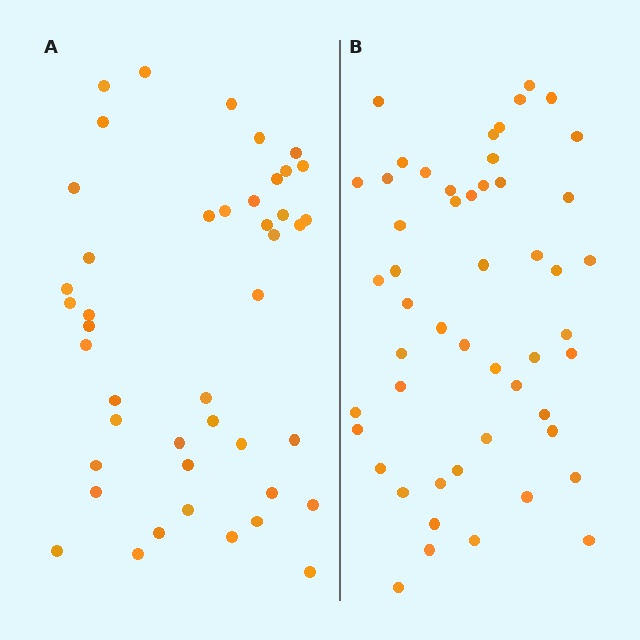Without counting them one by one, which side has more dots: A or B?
Region B (the right region) has more dots.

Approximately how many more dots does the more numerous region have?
Region B has roughly 8 or so more dots than region A.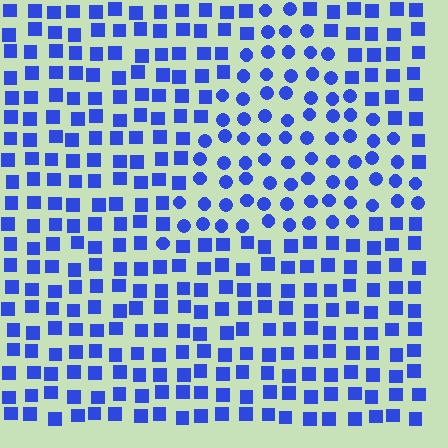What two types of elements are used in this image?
The image uses circles inside the triangle region and squares outside it.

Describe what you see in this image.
The image is filled with small blue elements arranged in a uniform grid. A triangle-shaped region contains circles, while the surrounding area contains squares. The boundary is defined purely by the change in element shape.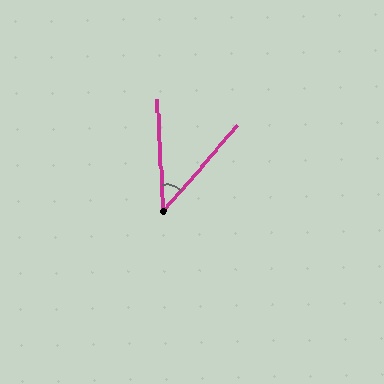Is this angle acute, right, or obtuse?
It is acute.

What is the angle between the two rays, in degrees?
Approximately 44 degrees.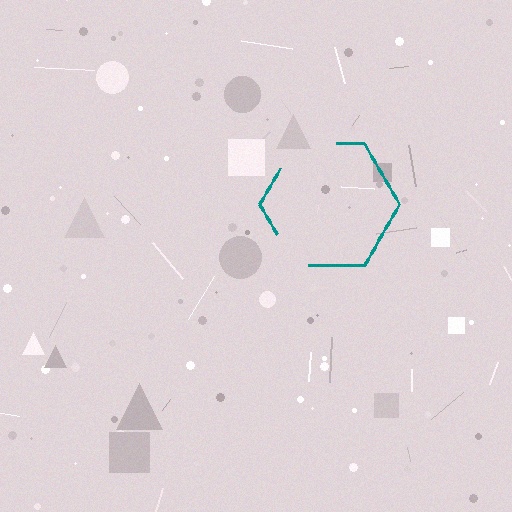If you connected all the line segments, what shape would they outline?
They would outline a hexagon.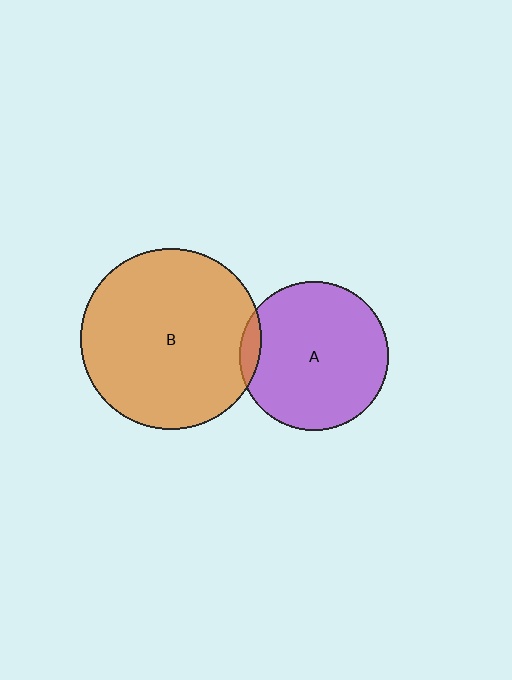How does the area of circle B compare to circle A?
Approximately 1.5 times.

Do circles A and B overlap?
Yes.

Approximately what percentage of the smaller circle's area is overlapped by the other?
Approximately 5%.